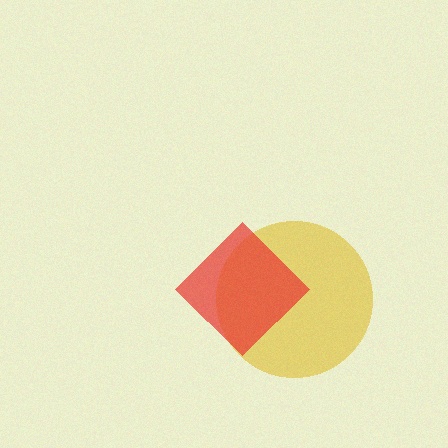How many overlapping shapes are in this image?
There are 2 overlapping shapes in the image.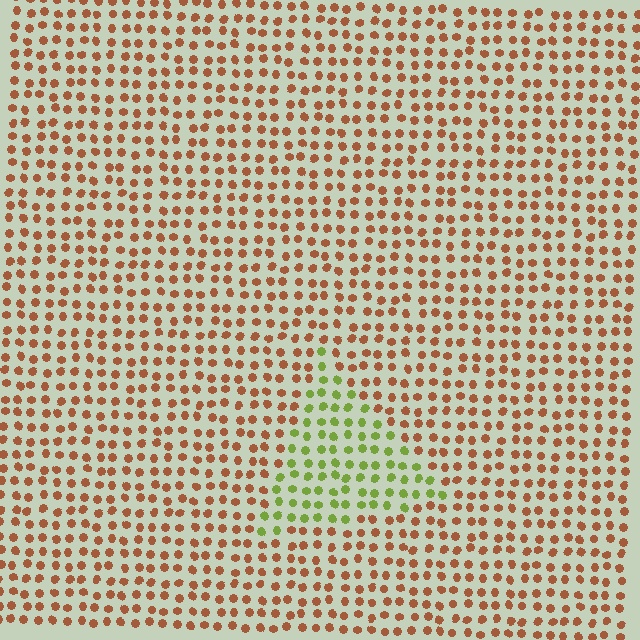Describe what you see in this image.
The image is filled with small brown elements in a uniform arrangement. A triangle-shaped region is visible where the elements are tinted to a slightly different hue, forming a subtle color boundary.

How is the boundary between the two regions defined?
The boundary is defined purely by a slight shift in hue (about 69 degrees). Spacing, size, and orientation are identical on both sides.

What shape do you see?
I see a triangle.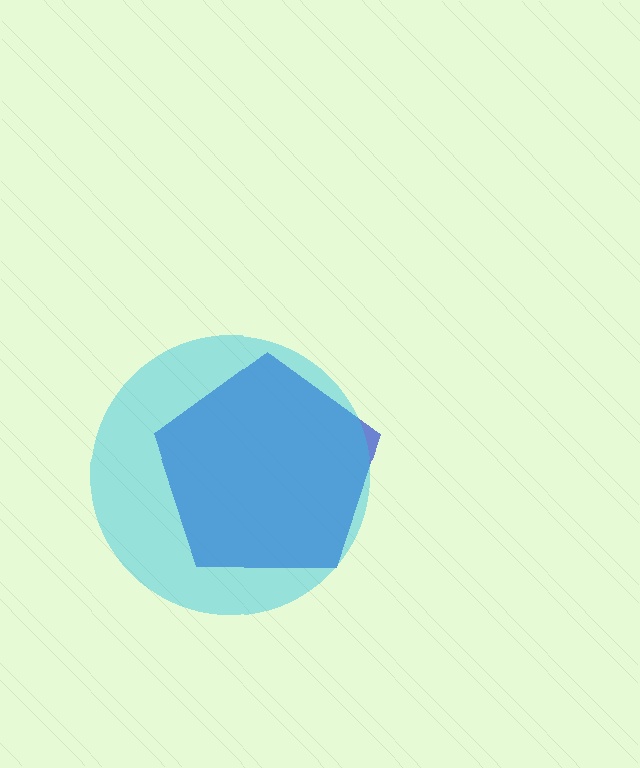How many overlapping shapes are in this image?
There are 2 overlapping shapes in the image.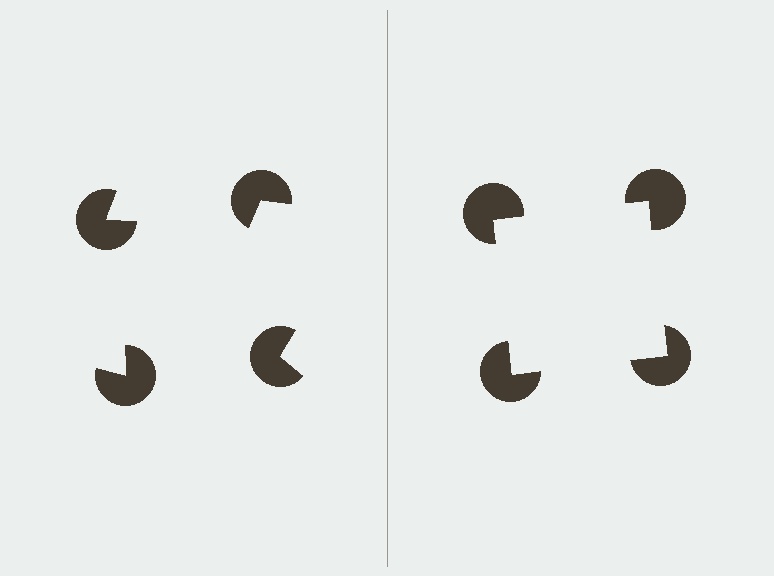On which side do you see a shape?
An illusory square appears on the right side. On the left side the wedge cuts are rotated, so no coherent shape forms.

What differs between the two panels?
The pac-man discs are positioned identically on both sides; only the wedge orientations differ. On the right they align to a square; on the left they are misaligned.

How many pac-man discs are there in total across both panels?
8 — 4 on each side.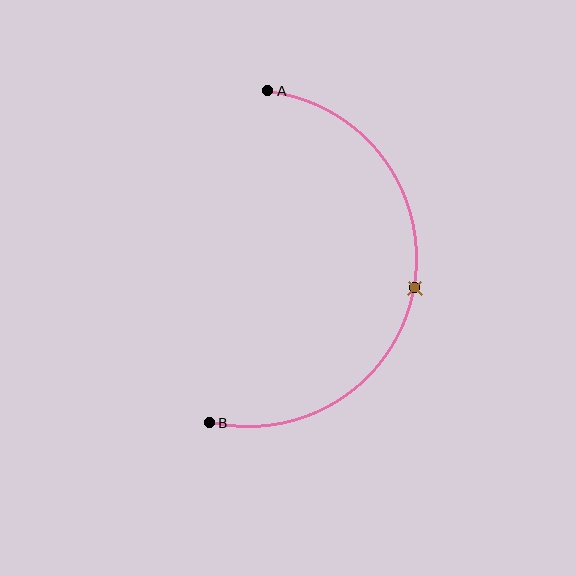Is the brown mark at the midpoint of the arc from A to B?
Yes. The brown mark lies on the arc at equal arc-length from both A and B — it is the arc midpoint.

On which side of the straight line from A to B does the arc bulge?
The arc bulges to the right of the straight line connecting A and B.